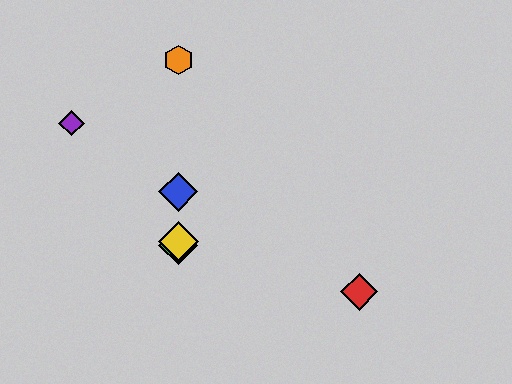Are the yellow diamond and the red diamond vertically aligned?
No, the yellow diamond is at x≈178 and the red diamond is at x≈359.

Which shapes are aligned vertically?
The blue diamond, the green diamond, the yellow diamond, the orange hexagon are aligned vertically.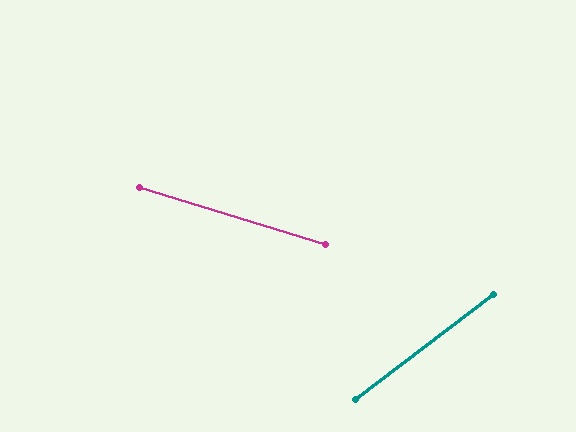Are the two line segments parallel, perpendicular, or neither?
Neither parallel nor perpendicular — they differ by about 54°.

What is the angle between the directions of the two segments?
Approximately 54 degrees.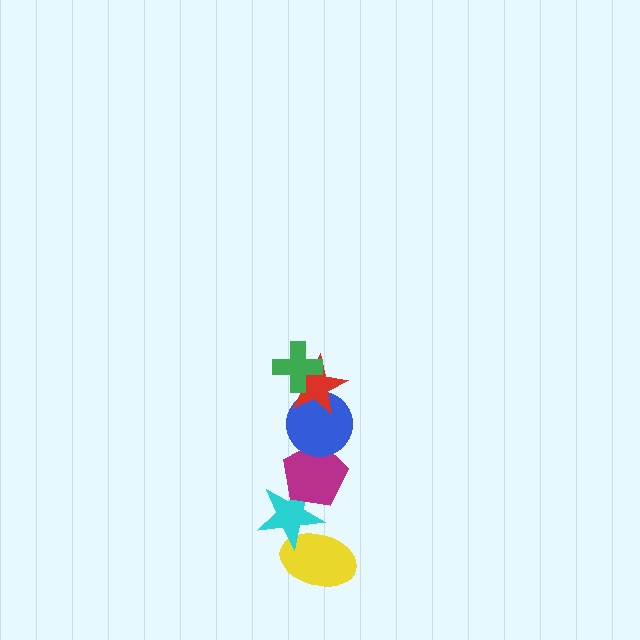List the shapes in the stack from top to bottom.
From top to bottom: the green cross, the red star, the blue circle, the magenta pentagon, the cyan star, the yellow ellipse.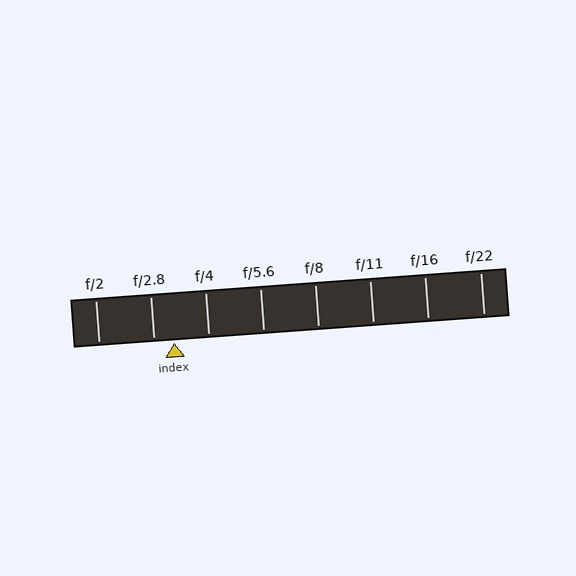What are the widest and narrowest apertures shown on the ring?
The widest aperture shown is f/2 and the narrowest is f/22.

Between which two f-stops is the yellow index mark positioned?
The index mark is between f/2.8 and f/4.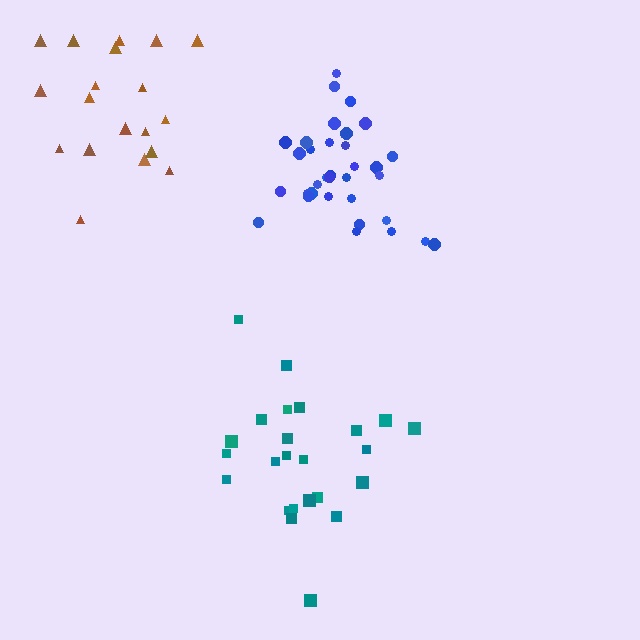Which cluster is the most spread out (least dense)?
Brown.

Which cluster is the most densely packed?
Blue.